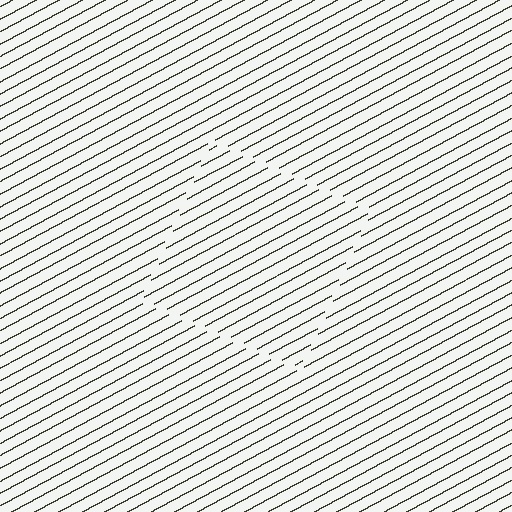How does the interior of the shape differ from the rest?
The interior of the shape contains the same grating, shifted by half a period — the contour is defined by the phase discontinuity where line-ends from the inner and outer gratings abut.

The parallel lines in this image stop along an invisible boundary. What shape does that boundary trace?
An illusory square. The interior of the shape contains the same grating, shifted by half a period — the contour is defined by the phase discontinuity where line-ends from the inner and outer gratings abut.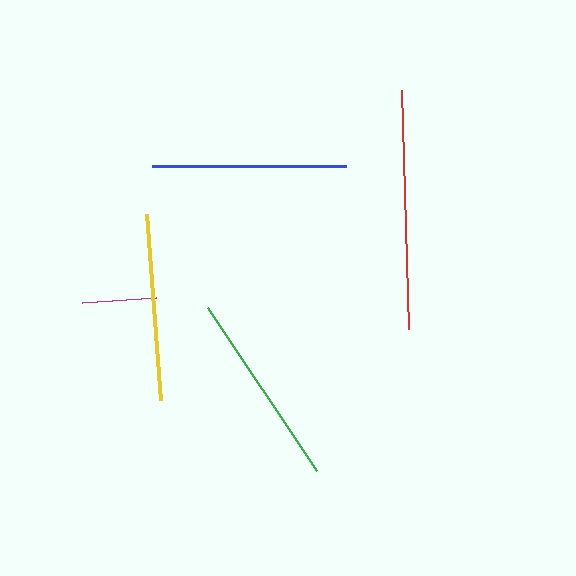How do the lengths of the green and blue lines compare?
The green and blue lines are approximately the same length.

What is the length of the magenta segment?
The magenta segment is approximately 74 pixels long.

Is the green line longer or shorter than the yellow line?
The green line is longer than the yellow line.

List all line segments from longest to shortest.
From longest to shortest: red, green, blue, yellow, magenta.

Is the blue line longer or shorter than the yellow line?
The blue line is longer than the yellow line.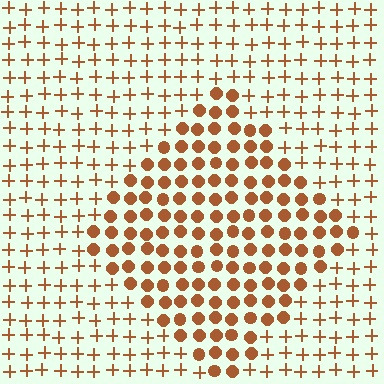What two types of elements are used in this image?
The image uses circles inside the diamond region and plus signs outside it.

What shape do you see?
I see a diamond.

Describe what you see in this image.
The image is filled with small brown elements arranged in a uniform grid. A diamond-shaped region contains circles, while the surrounding area contains plus signs. The boundary is defined purely by the change in element shape.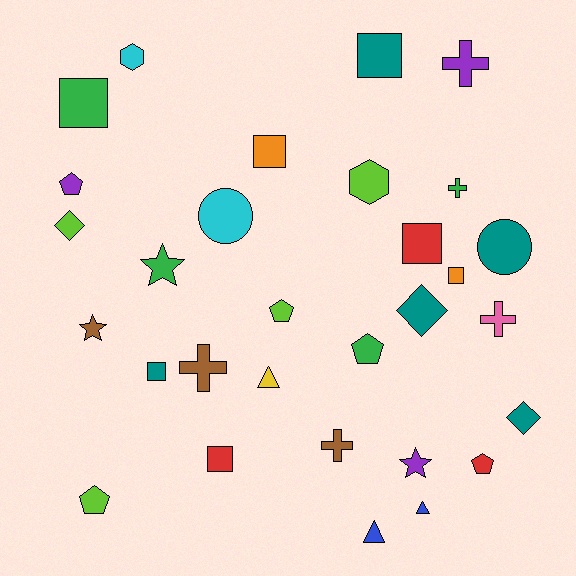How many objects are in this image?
There are 30 objects.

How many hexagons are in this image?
There are 2 hexagons.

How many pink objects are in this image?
There is 1 pink object.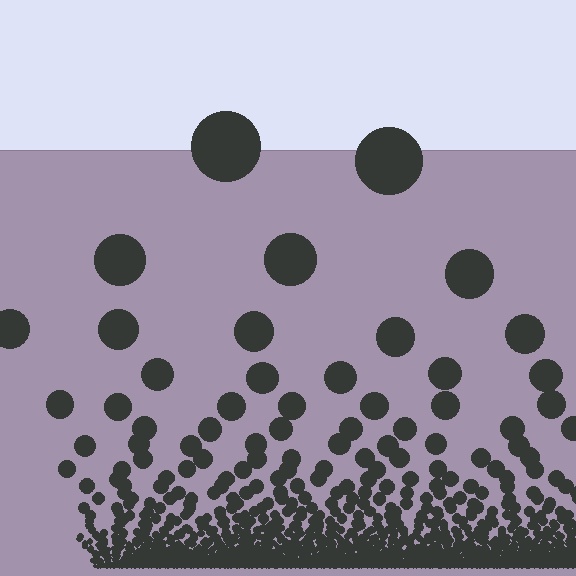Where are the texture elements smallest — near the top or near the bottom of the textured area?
Near the bottom.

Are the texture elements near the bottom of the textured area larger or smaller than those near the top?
Smaller. The gradient is inverted — elements near the bottom are smaller and denser.